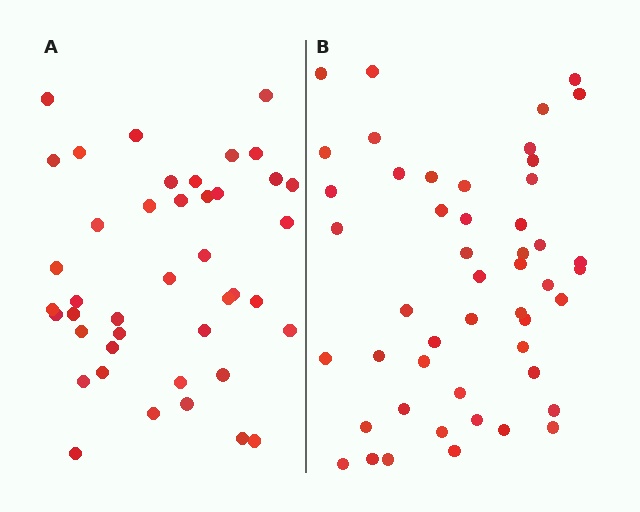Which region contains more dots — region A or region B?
Region B (the right region) has more dots.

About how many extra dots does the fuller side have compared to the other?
Region B has roughly 8 or so more dots than region A.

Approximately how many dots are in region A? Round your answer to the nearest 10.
About 40 dots. (The exact count is 42, which rounds to 40.)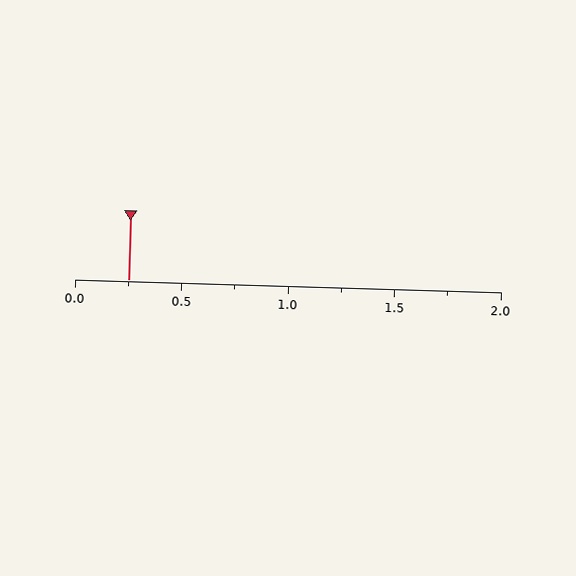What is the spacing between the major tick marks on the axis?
The major ticks are spaced 0.5 apart.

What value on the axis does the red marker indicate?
The marker indicates approximately 0.25.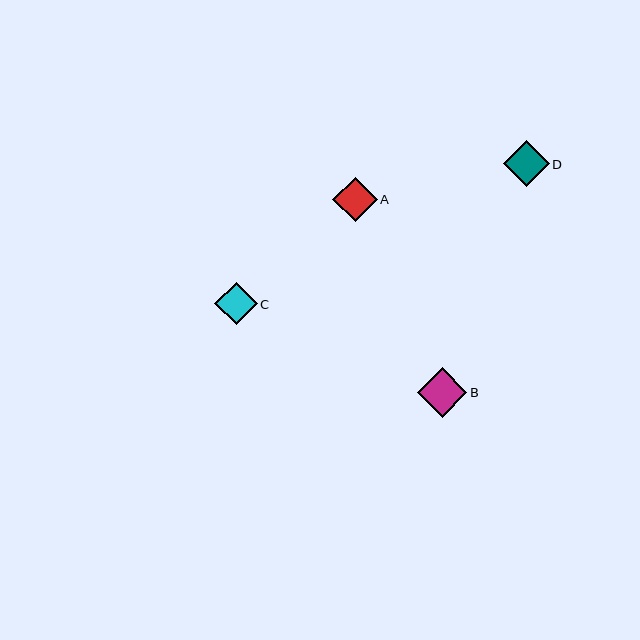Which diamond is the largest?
Diamond B is the largest with a size of approximately 50 pixels.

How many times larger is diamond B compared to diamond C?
Diamond B is approximately 1.2 times the size of diamond C.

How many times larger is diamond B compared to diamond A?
Diamond B is approximately 1.1 times the size of diamond A.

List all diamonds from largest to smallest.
From largest to smallest: B, D, A, C.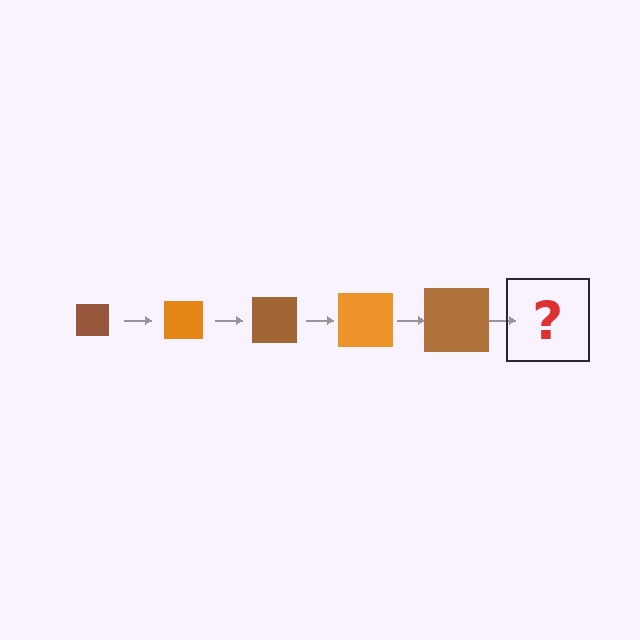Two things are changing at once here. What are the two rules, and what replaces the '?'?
The two rules are that the square grows larger each step and the color cycles through brown and orange. The '?' should be an orange square, larger than the previous one.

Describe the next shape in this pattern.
It should be an orange square, larger than the previous one.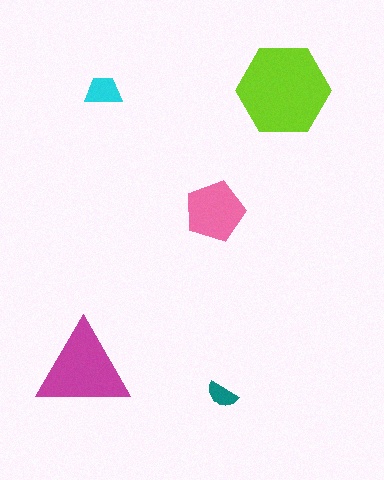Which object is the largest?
The lime hexagon.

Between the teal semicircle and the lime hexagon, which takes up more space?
The lime hexagon.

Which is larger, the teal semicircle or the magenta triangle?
The magenta triangle.